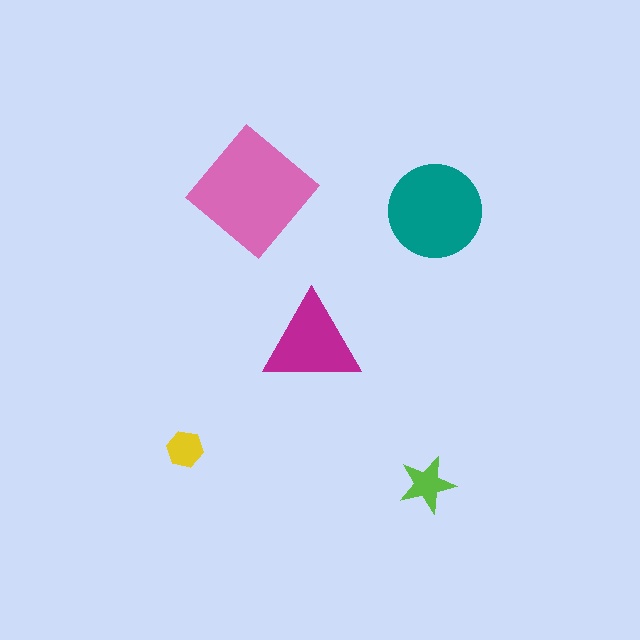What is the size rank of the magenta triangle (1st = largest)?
3rd.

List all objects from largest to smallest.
The pink diamond, the teal circle, the magenta triangle, the lime star, the yellow hexagon.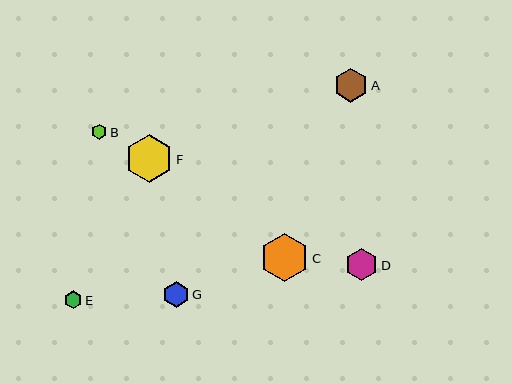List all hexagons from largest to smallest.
From largest to smallest: C, F, A, D, G, E, B.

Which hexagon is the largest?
Hexagon C is the largest with a size of approximately 48 pixels.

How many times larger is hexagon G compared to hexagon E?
Hexagon G is approximately 1.4 times the size of hexagon E.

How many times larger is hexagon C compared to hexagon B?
Hexagon C is approximately 3.2 times the size of hexagon B.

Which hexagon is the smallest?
Hexagon B is the smallest with a size of approximately 15 pixels.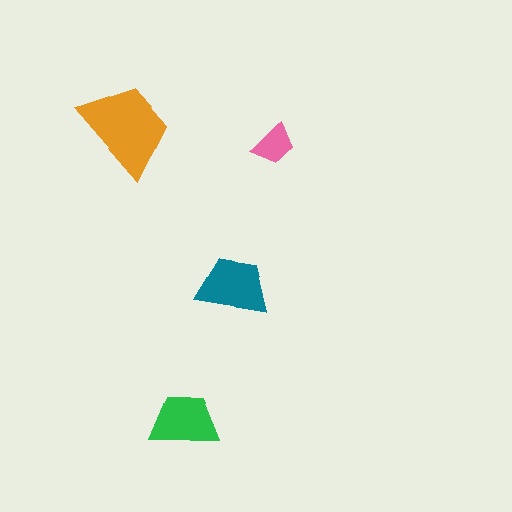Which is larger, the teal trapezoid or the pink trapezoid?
The teal one.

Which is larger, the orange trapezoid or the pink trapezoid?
The orange one.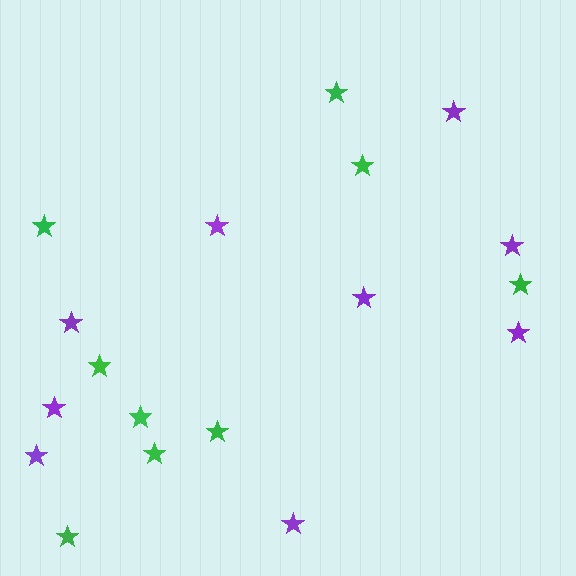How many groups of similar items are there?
There are 2 groups: one group of green stars (9) and one group of purple stars (9).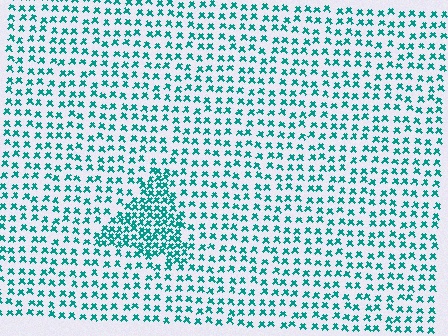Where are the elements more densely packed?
The elements are more densely packed inside the triangle boundary.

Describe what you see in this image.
The image contains small teal elements arranged at two different densities. A triangle-shaped region is visible where the elements are more densely packed than the surrounding area.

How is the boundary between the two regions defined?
The boundary is defined by a change in element density (approximately 2.0x ratio). All elements are the same color, size, and shape.